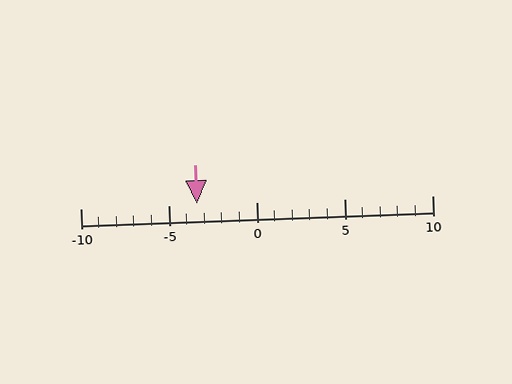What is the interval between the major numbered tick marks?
The major tick marks are spaced 5 units apart.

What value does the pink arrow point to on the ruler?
The pink arrow points to approximately -3.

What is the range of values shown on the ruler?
The ruler shows values from -10 to 10.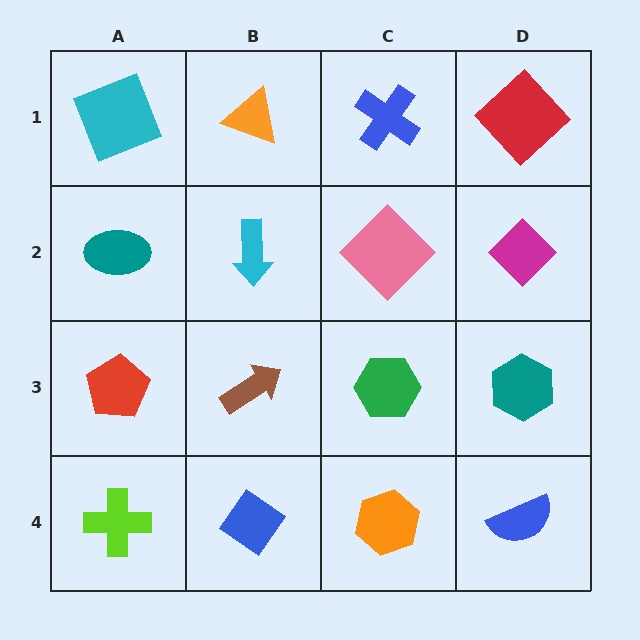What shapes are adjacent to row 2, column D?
A red diamond (row 1, column D), a teal hexagon (row 3, column D), a pink diamond (row 2, column C).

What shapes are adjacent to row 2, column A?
A cyan square (row 1, column A), a red pentagon (row 3, column A), a cyan arrow (row 2, column B).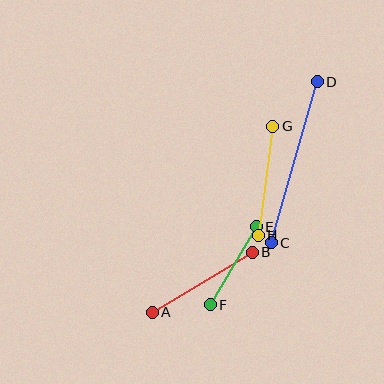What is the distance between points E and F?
The distance is approximately 90 pixels.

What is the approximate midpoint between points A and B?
The midpoint is at approximately (202, 282) pixels.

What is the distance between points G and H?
The distance is approximately 110 pixels.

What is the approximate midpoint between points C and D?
The midpoint is at approximately (294, 162) pixels.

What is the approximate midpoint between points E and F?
The midpoint is at approximately (233, 266) pixels.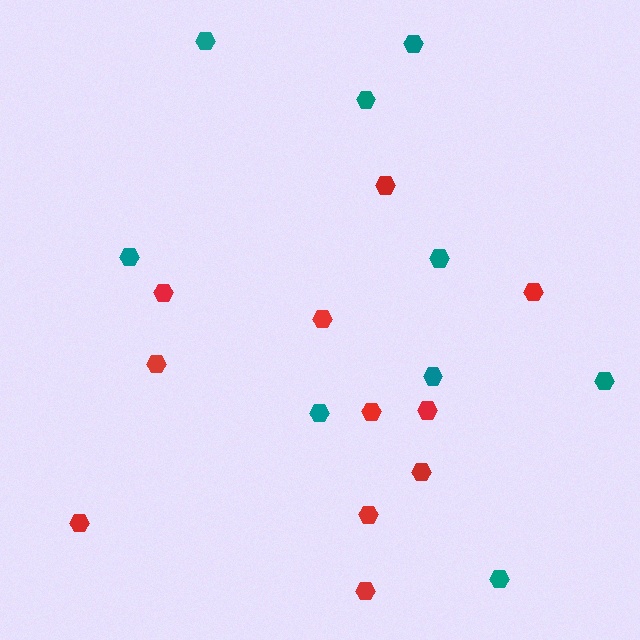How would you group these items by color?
There are 2 groups: one group of red hexagons (11) and one group of teal hexagons (9).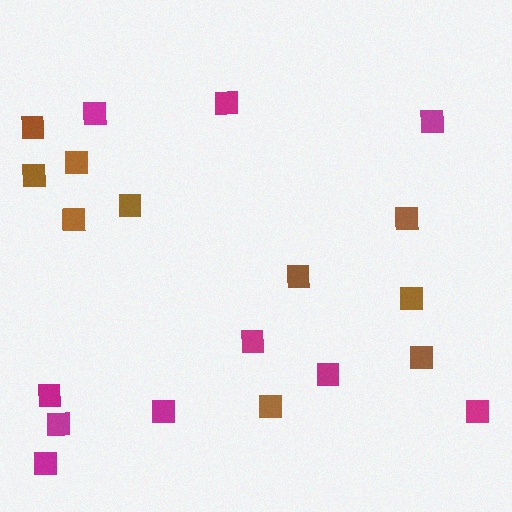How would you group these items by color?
There are 2 groups: one group of magenta squares (10) and one group of brown squares (10).